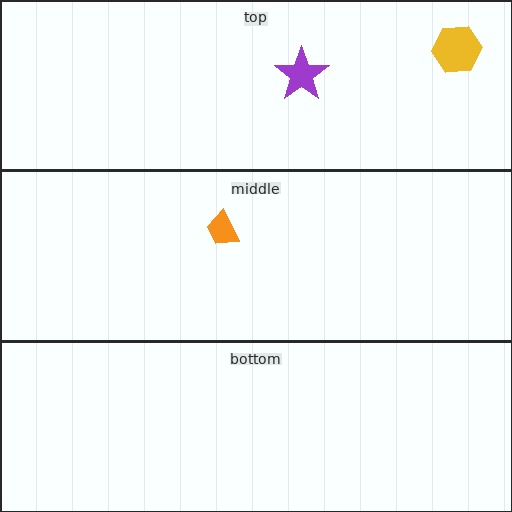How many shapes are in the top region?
2.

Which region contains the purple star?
The top region.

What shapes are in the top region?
The yellow hexagon, the purple star.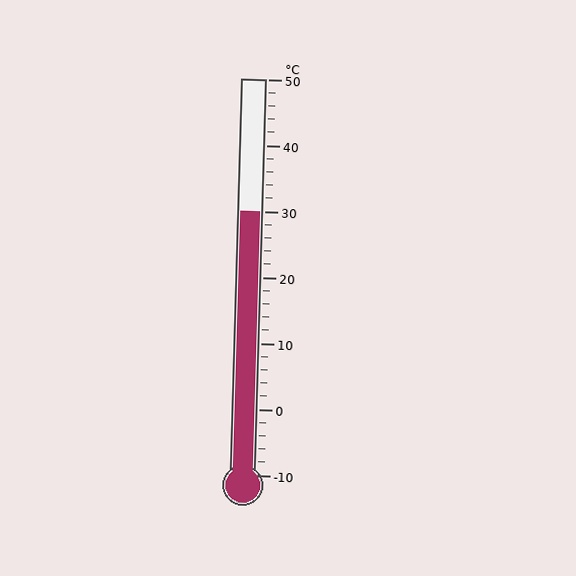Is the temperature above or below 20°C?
The temperature is above 20°C.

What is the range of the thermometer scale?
The thermometer scale ranges from -10°C to 50°C.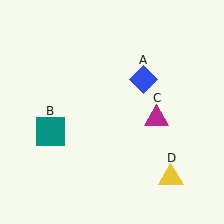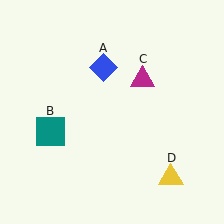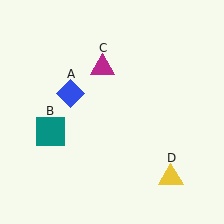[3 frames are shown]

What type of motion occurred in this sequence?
The blue diamond (object A), magenta triangle (object C) rotated counterclockwise around the center of the scene.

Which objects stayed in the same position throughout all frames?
Teal square (object B) and yellow triangle (object D) remained stationary.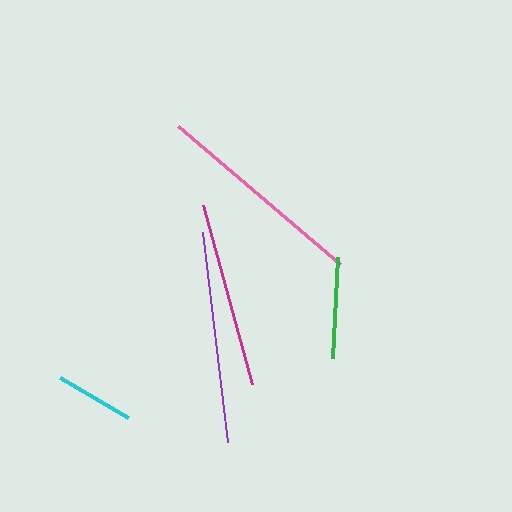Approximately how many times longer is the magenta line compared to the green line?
The magenta line is approximately 1.8 times the length of the green line.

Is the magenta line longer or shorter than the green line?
The magenta line is longer than the green line.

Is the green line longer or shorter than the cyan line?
The green line is longer than the cyan line.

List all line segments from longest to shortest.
From longest to shortest: pink, purple, magenta, green, cyan.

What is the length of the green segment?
The green segment is approximately 101 pixels long.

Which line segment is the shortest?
The cyan line is the shortest at approximately 79 pixels.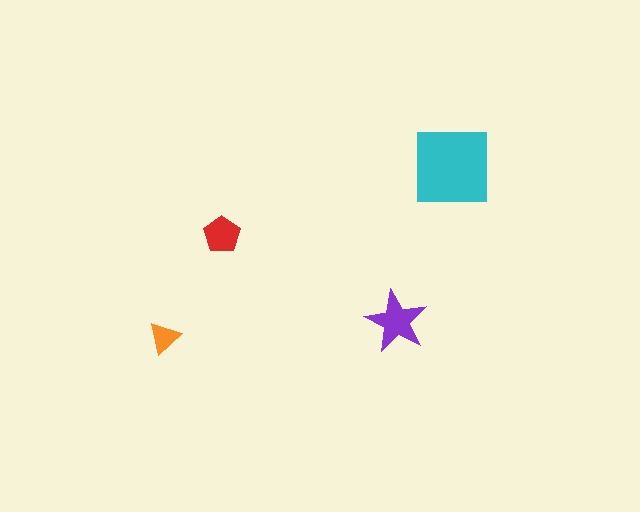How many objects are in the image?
There are 4 objects in the image.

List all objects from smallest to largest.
The orange triangle, the red pentagon, the purple star, the cyan square.